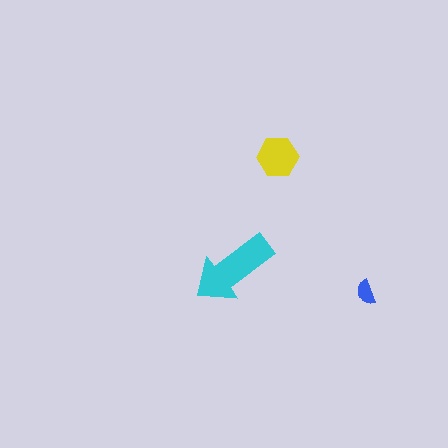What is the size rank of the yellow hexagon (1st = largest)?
2nd.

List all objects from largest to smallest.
The cyan arrow, the yellow hexagon, the blue semicircle.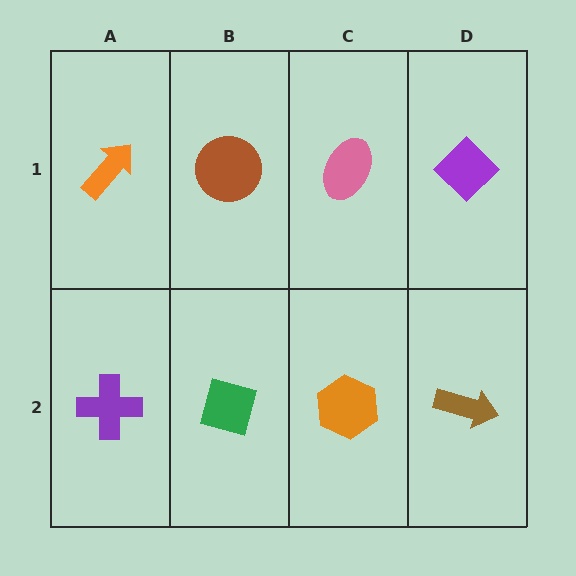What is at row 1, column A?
An orange arrow.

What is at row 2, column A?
A purple cross.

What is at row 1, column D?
A purple diamond.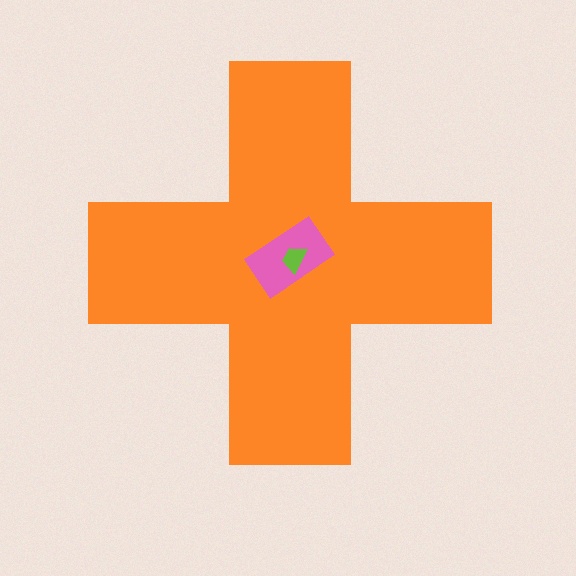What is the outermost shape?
The orange cross.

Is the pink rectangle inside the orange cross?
Yes.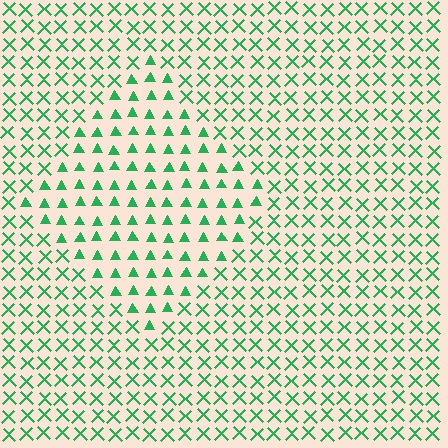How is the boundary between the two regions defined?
The boundary is defined by a change in element shape: triangles inside vs. X marks outside. All elements share the same color and spacing.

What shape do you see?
I see a diamond.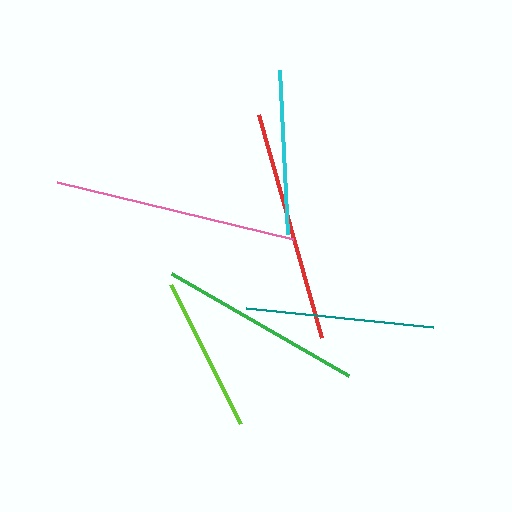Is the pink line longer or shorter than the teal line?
The pink line is longer than the teal line.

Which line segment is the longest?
The pink line is the longest at approximately 243 pixels.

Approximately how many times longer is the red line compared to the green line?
The red line is approximately 1.1 times the length of the green line.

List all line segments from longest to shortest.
From longest to shortest: pink, red, green, teal, cyan, lime.